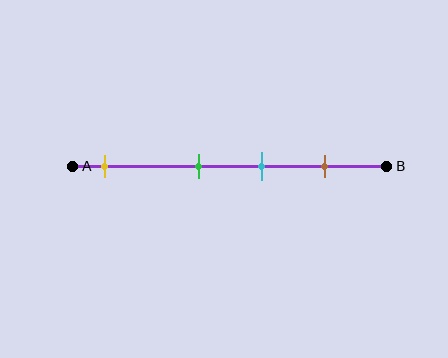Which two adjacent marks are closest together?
The green and cyan marks are the closest adjacent pair.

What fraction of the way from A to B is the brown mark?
The brown mark is approximately 80% (0.8) of the way from A to B.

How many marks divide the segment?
There are 4 marks dividing the segment.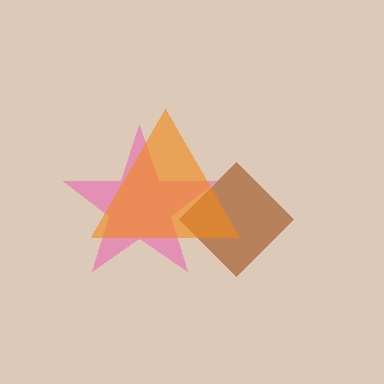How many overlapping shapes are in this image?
There are 3 overlapping shapes in the image.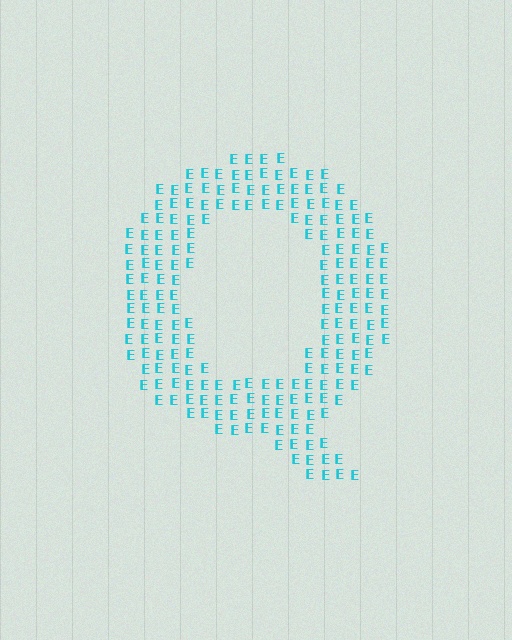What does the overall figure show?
The overall figure shows the letter Q.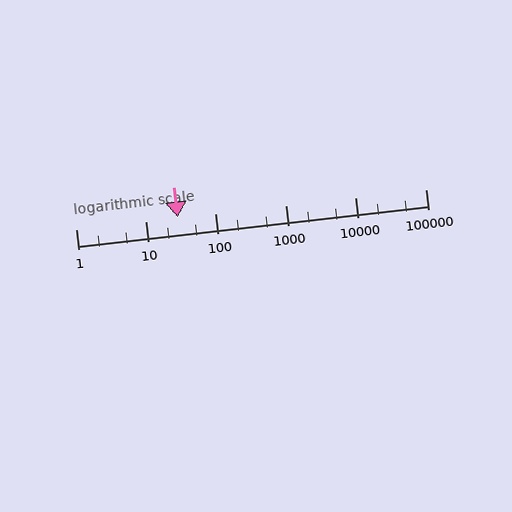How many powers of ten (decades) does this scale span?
The scale spans 5 decades, from 1 to 100000.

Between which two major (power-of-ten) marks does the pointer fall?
The pointer is between 10 and 100.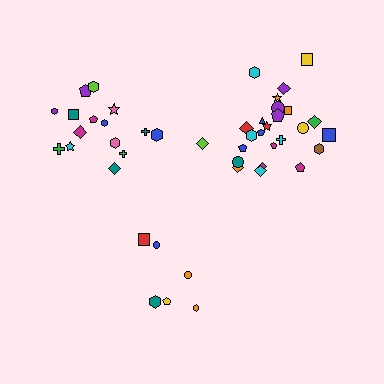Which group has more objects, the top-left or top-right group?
The top-right group.